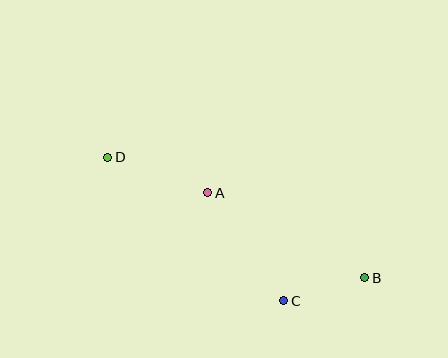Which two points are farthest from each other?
Points B and D are farthest from each other.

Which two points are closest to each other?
Points B and C are closest to each other.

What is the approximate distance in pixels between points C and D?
The distance between C and D is approximately 227 pixels.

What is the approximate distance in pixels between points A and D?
The distance between A and D is approximately 106 pixels.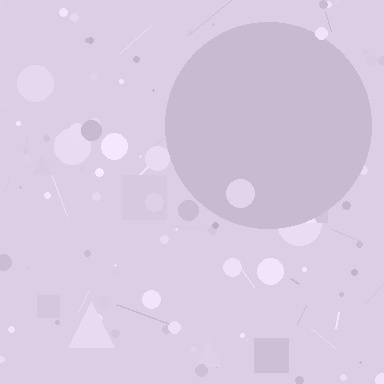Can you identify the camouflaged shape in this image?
The camouflaged shape is a circle.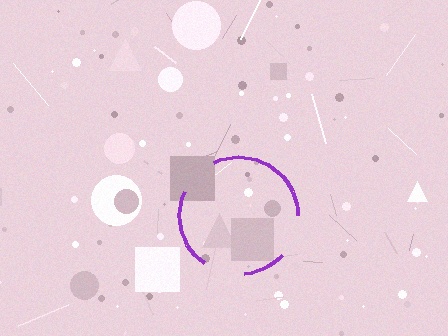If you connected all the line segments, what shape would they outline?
They would outline a circle.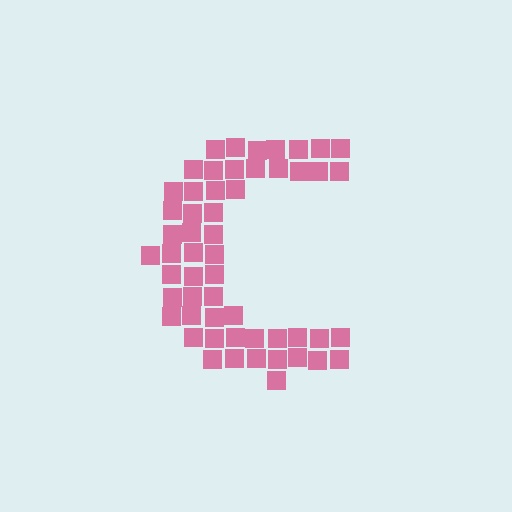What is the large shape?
The large shape is the letter C.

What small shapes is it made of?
It is made of small squares.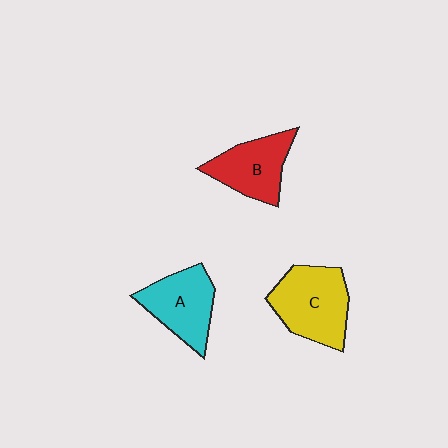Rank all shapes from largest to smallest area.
From largest to smallest: C (yellow), A (cyan), B (red).